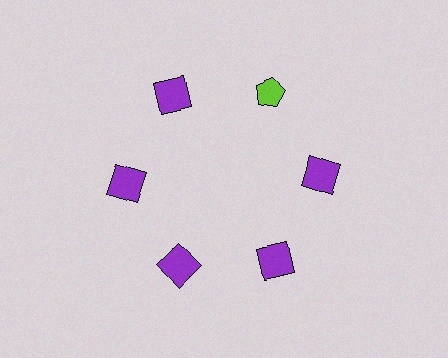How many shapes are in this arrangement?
There are 6 shapes arranged in a ring pattern.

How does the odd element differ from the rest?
It differs in both color (lime instead of purple) and shape (pentagon instead of square).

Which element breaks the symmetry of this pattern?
The lime pentagon at roughly the 1 o'clock position breaks the symmetry. All other shapes are purple squares.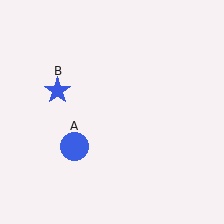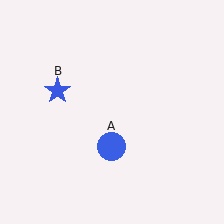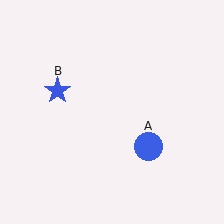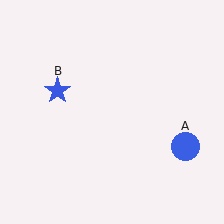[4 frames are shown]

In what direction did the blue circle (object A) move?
The blue circle (object A) moved right.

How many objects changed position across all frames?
1 object changed position: blue circle (object A).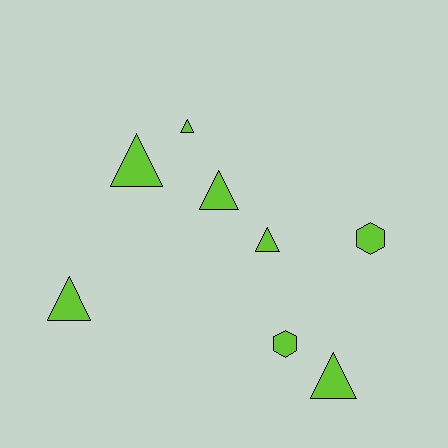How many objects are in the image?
There are 8 objects.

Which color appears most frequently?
Lime, with 8 objects.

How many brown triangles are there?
There are no brown triangles.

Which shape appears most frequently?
Triangle, with 6 objects.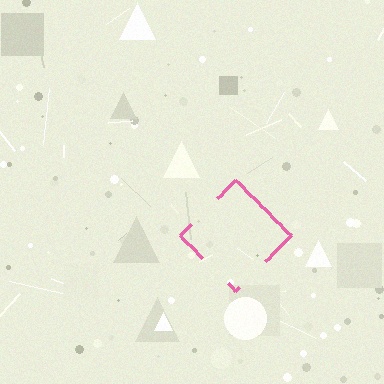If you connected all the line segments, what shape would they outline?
They would outline a diamond.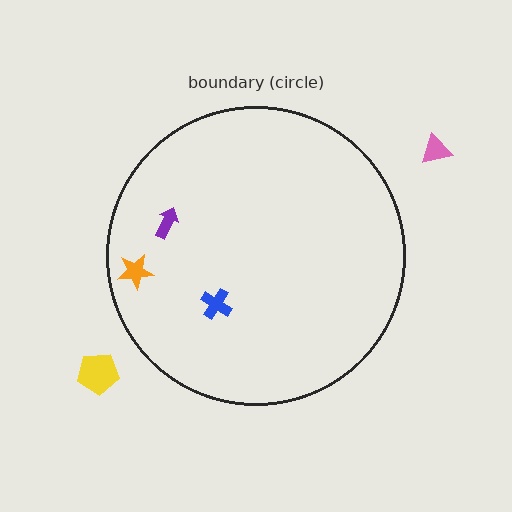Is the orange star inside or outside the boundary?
Inside.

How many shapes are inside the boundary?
3 inside, 2 outside.